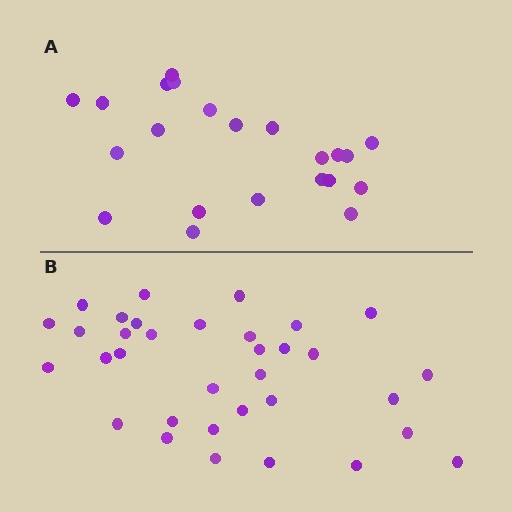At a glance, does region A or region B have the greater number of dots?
Region B (the bottom region) has more dots.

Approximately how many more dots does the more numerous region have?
Region B has roughly 12 or so more dots than region A.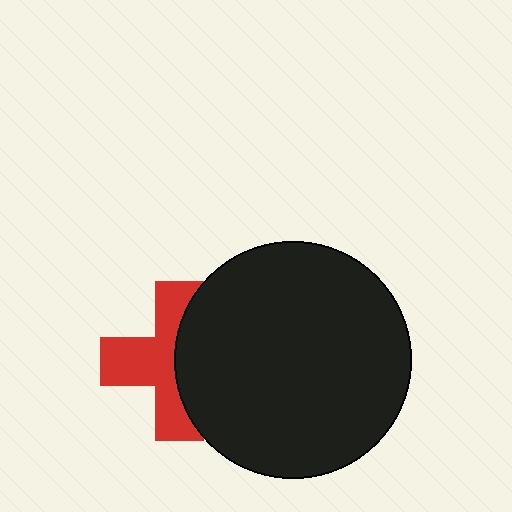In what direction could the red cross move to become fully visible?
The red cross could move left. That would shift it out from behind the black circle entirely.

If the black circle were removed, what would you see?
You would see the complete red cross.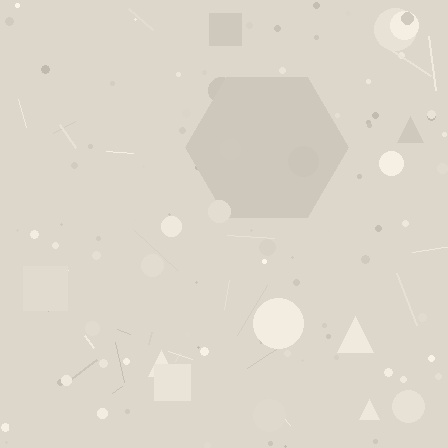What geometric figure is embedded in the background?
A hexagon is embedded in the background.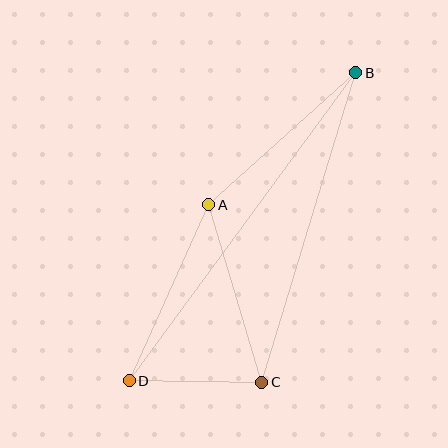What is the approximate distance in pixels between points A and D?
The distance between A and D is approximately 193 pixels.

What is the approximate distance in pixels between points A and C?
The distance between A and C is approximately 185 pixels.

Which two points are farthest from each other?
Points B and D are farthest from each other.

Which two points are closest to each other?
Points C and D are closest to each other.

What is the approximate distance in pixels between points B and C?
The distance between B and C is approximately 323 pixels.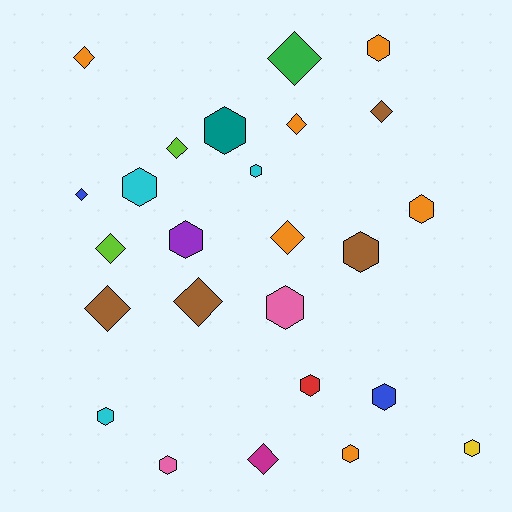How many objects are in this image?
There are 25 objects.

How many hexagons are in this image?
There are 14 hexagons.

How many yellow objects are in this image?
There is 1 yellow object.